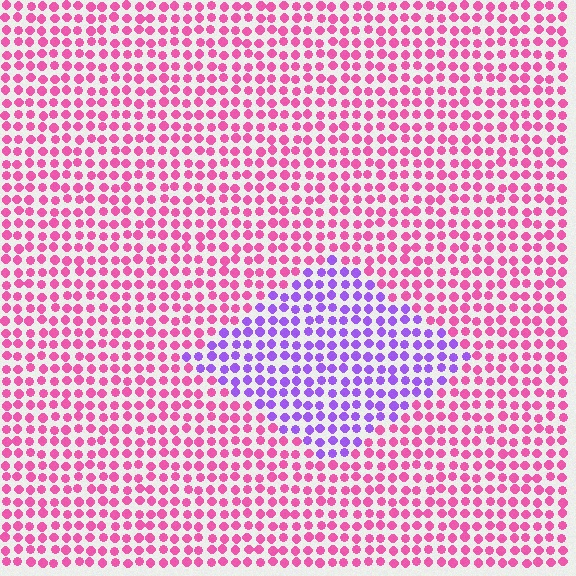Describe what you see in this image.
The image is filled with small pink elements in a uniform arrangement. A diamond-shaped region is visible where the elements are tinted to a slightly different hue, forming a subtle color boundary.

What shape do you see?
I see a diamond.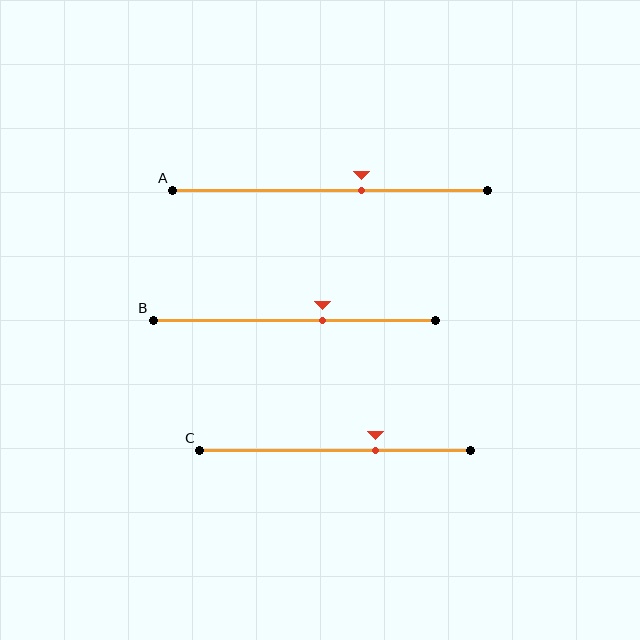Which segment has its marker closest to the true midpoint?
Segment A has its marker closest to the true midpoint.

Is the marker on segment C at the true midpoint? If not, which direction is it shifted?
No, the marker on segment C is shifted to the right by about 15% of the segment length.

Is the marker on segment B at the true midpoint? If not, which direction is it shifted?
No, the marker on segment B is shifted to the right by about 10% of the segment length.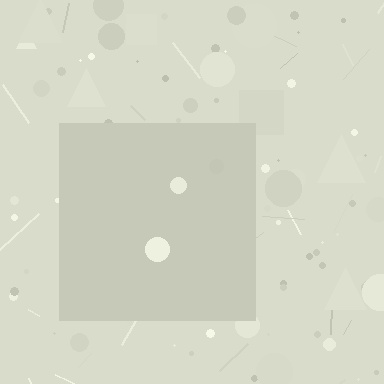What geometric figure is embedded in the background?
A square is embedded in the background.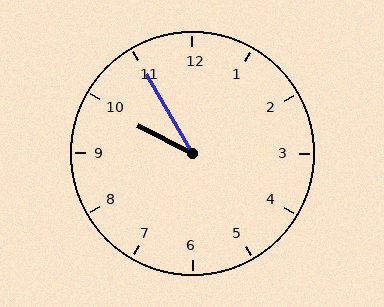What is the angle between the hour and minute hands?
Approximately 32 degrees.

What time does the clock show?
9:55.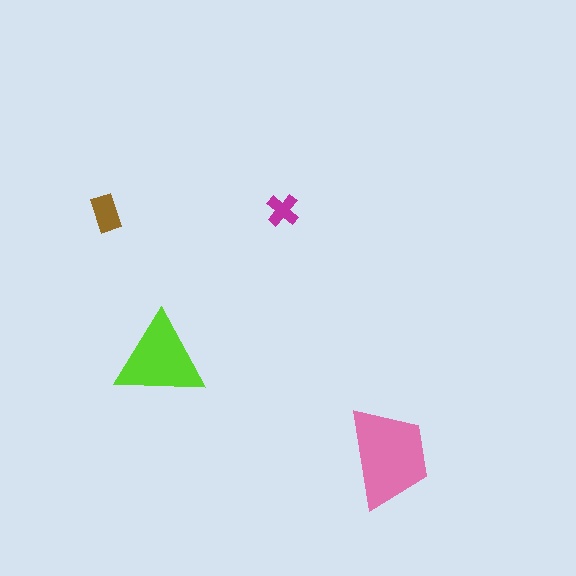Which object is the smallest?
The magenta cross.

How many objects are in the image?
There are 4 objects in the image.